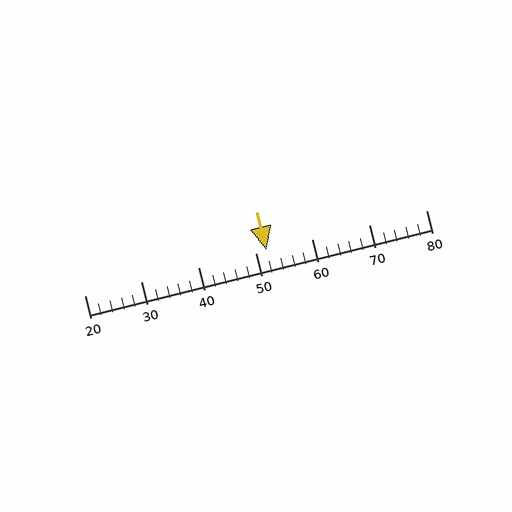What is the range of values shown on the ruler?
The ruler shows values from 20 to 80.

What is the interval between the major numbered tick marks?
The major tick marks are spaced 10 units apart.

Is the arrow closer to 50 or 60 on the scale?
The arrow is closer to 50.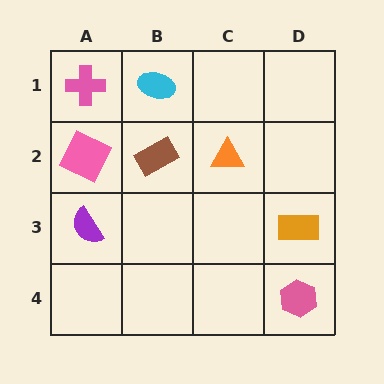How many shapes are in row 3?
2 shapes.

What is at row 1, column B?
A cyan ellipse.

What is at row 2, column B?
A brown rectangle.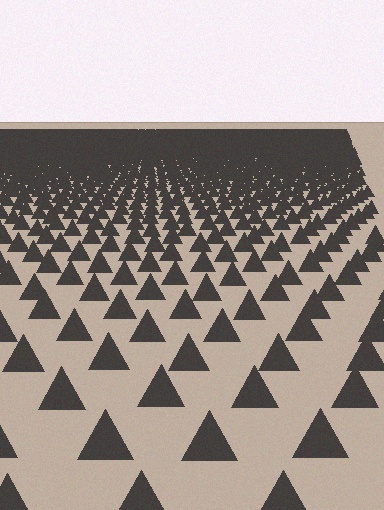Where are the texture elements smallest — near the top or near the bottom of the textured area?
Near the top.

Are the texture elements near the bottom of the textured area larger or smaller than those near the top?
Larger. Near the bottom, elements are closer to the viewer and appear at a bigger on-screen size.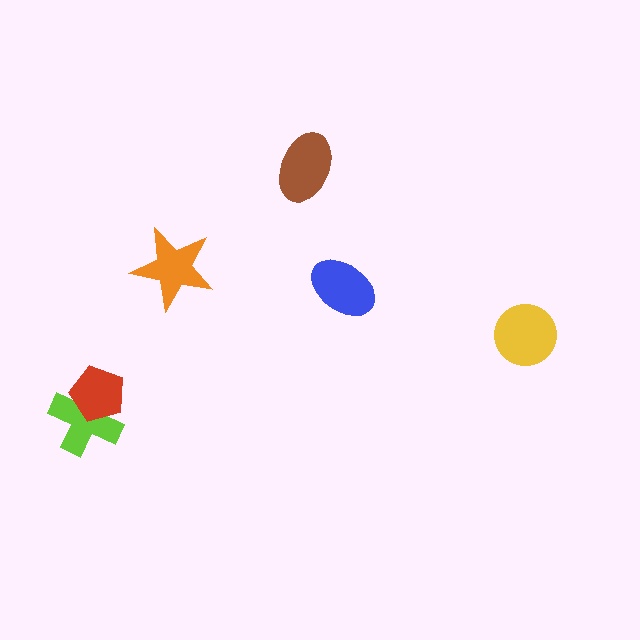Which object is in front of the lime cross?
The red pentagon is in front of the lime cross.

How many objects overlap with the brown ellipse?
0 objects overlap with the brown ellipse.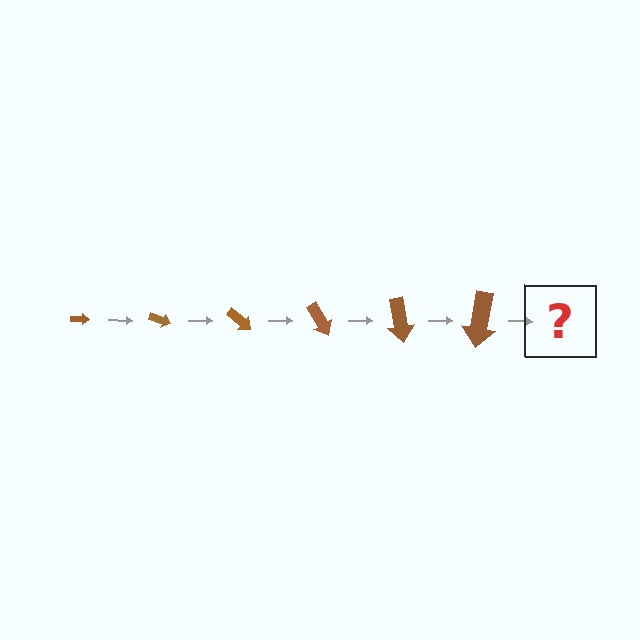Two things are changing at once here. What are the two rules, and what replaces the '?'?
The two rules are that the arrow grows larger each step and it rotates 20 degrees each step. The '?' should be an arrow, larger than the previous one and rotated 120 degrees from the start.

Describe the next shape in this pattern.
It should be an arrow, larger than the previous one and rotated 120 degrees from the start.